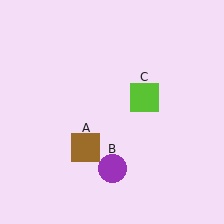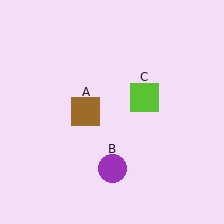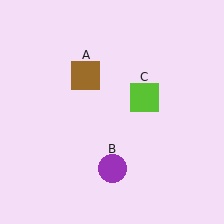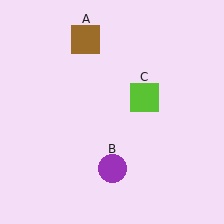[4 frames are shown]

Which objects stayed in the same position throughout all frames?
Purple circle (object B) and lime square (object C) remained stationary.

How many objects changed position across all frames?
1 object changed position: brown square (object A).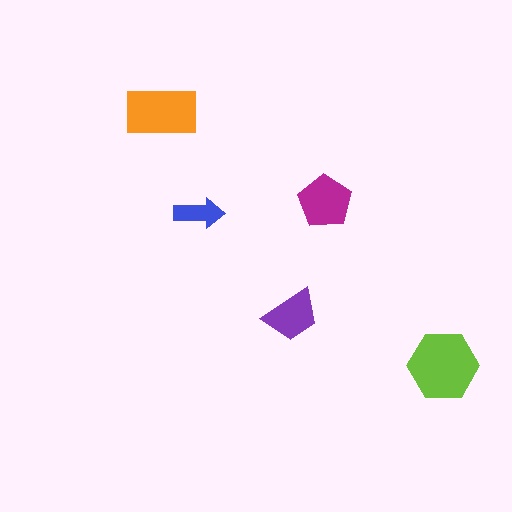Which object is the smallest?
The blue arrow.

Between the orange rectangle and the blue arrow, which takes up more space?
The orange rectangle.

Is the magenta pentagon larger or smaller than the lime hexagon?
Smaller.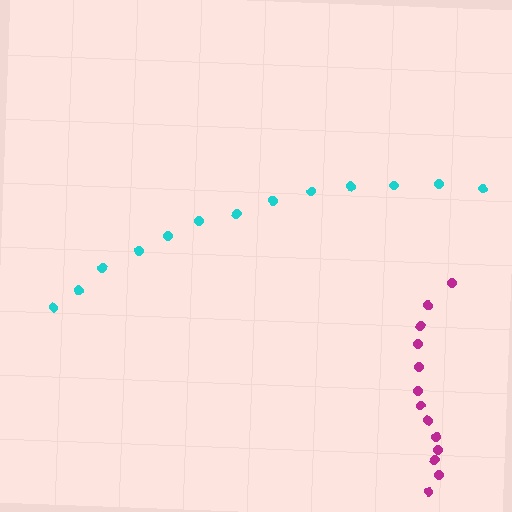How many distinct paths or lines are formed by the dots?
There are 2 distinct paths.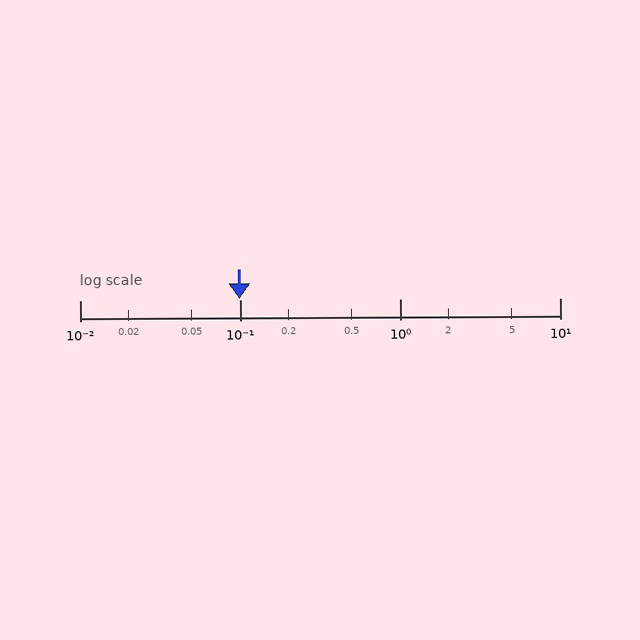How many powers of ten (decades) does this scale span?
The scale spans 3 decades, from 0.01 to 10.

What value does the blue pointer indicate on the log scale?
The pointer indicates approximately 0.099.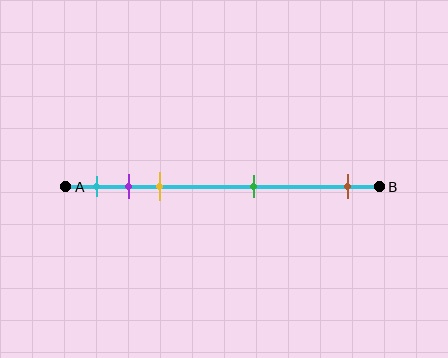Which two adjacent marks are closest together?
The purple and yellow marks are the closest adjacent pair.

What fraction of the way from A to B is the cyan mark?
The cyan mark is approximately 10% (0.1) of the way from A to B.